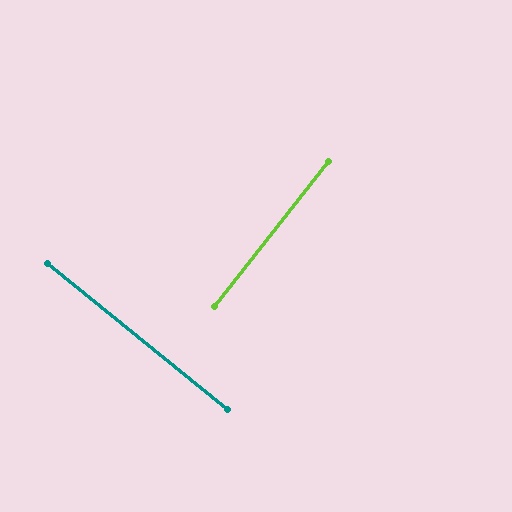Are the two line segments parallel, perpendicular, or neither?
Perpendicular — they meet at approximately 89°.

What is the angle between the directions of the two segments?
Approximately 89 degrees.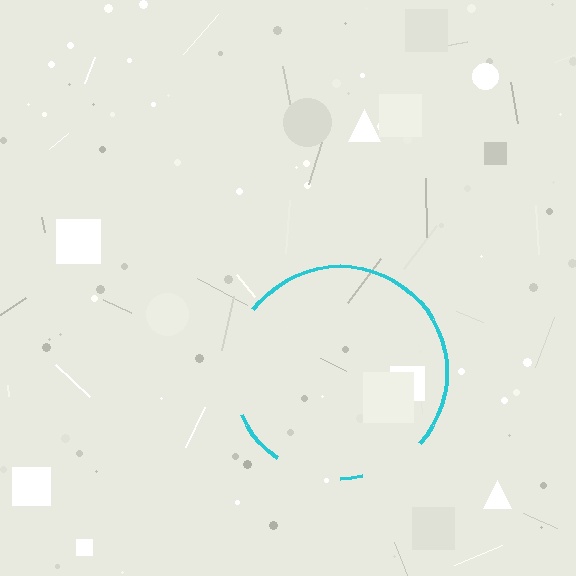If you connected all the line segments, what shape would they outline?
They would outline a circle.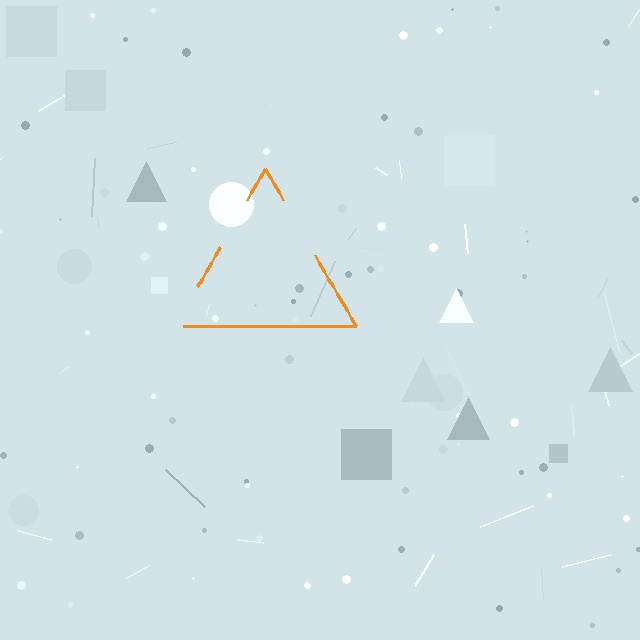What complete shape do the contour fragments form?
The contour fragments form a triangle.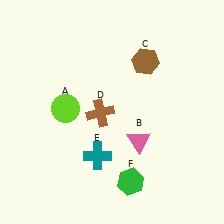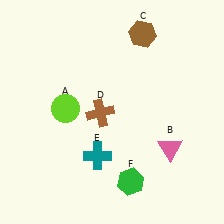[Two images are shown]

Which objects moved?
The objects that moved are: the pink triangle (B), the brown hexagon (C).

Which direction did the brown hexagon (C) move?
The brown hexagon (C) moved up.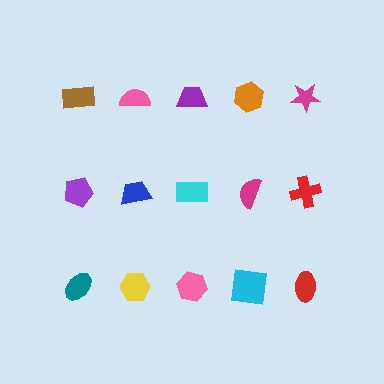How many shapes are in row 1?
5 shapes.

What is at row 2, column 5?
A red cross.